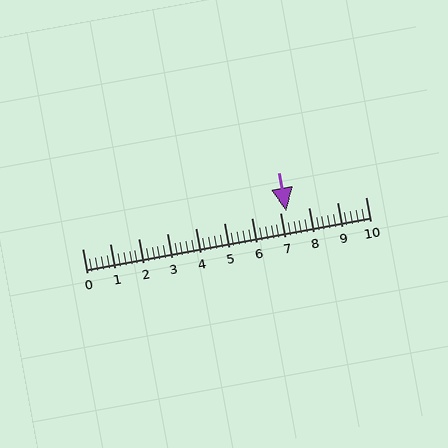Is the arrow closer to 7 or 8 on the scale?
The arrow is closer to 7.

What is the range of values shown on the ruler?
The ruler shows values from 0 to 10.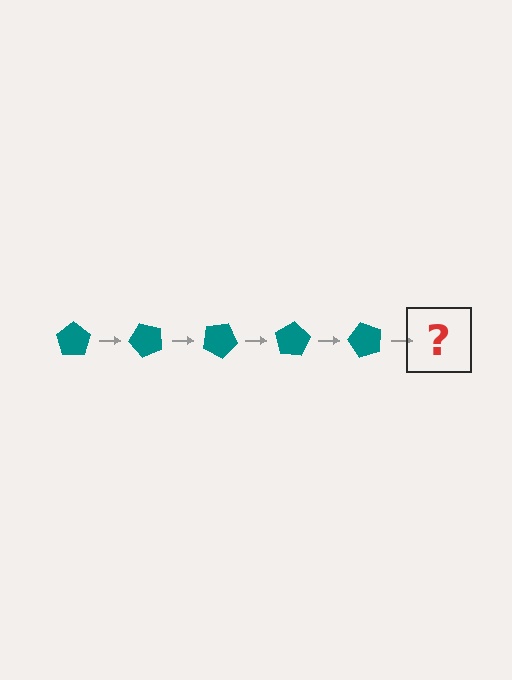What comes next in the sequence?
The next element should be a teal pentagon rotated 250 degrees.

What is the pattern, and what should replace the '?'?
The pattern is that the pentagon rotates 50 degrees each step. The '?' should be a teal pentagon rotated 250 degrees.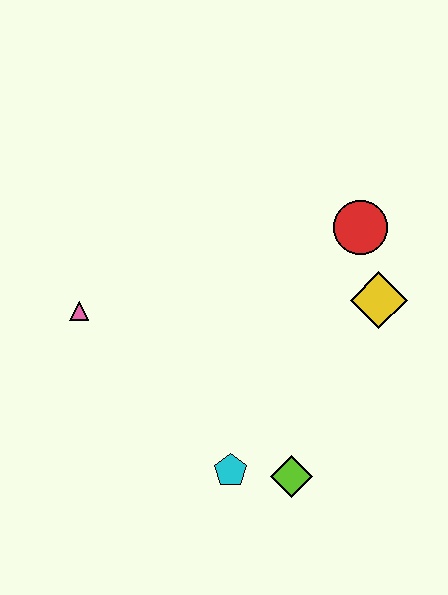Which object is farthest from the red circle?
The pink triangle is farthest from the red circle.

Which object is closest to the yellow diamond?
The red circle is closest to the yellow diamond.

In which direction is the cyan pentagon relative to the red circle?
The cyan pentagon is below the red circle.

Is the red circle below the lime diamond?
No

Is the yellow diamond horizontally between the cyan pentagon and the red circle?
No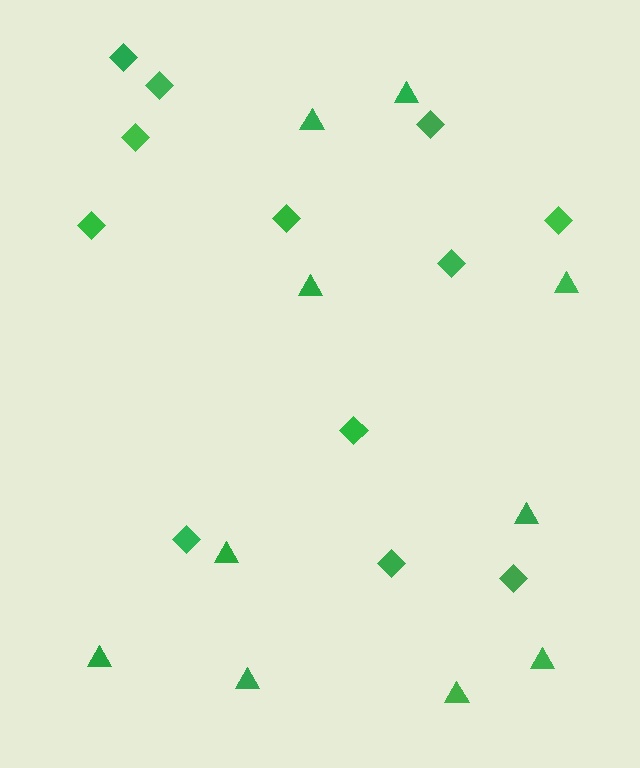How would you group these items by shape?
There are 2 groups: one group of triangles (10) and one group of diamonds (12).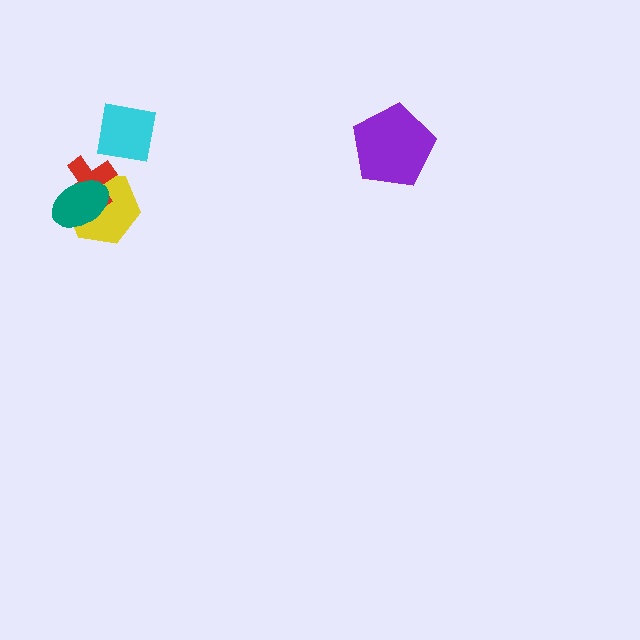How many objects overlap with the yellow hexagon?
2 objects overlap with the yellow hexagon.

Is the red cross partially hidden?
Yes, it is partially covered by another shape.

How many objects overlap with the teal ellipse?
2 objects overlap with the teal ellipse.